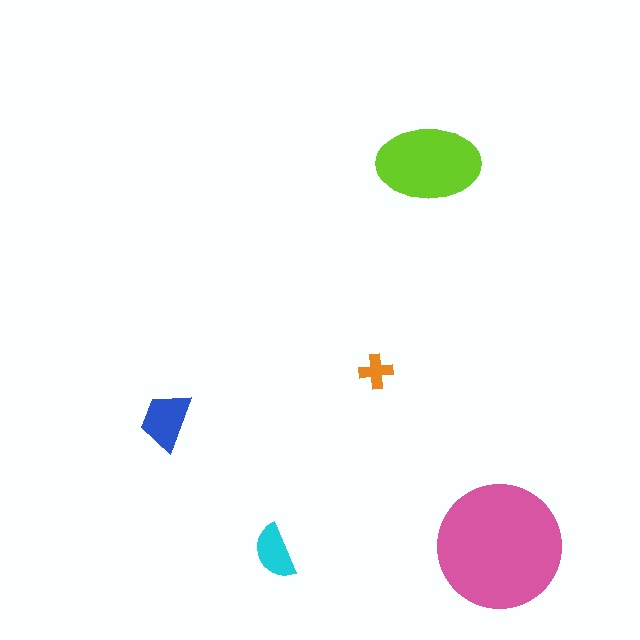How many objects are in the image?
There are 5 objects in the image.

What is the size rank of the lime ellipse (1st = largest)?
2nd.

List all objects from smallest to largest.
The orange cross, the cyan semicircle, the blue trapezoid, the lime ellipse, the pink circle.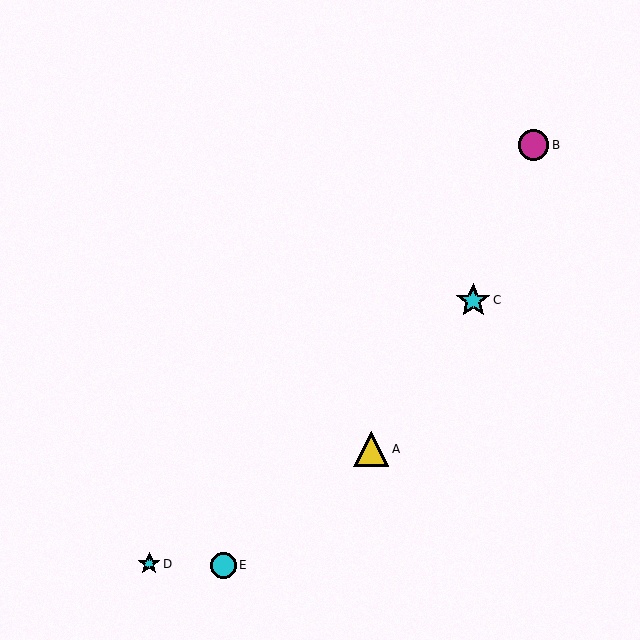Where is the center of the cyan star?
The center of the cyan star is at (473, 300).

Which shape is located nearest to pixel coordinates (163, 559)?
The cyan star (labeled D) at (149, 564) is nearest to that location.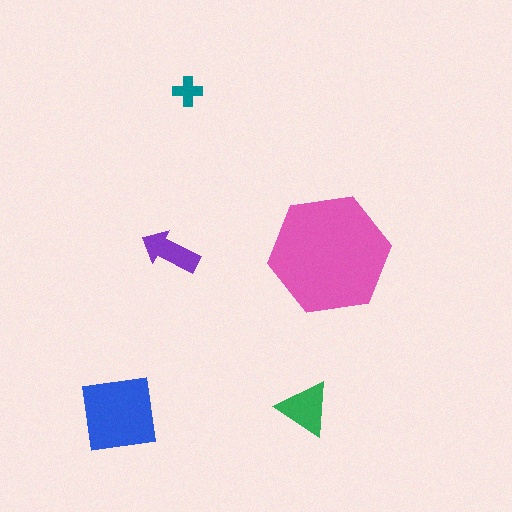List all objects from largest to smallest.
The pink hexagon, the blue square, the green triangle, the purple arrow, the teal cross.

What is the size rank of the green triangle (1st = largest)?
3rd.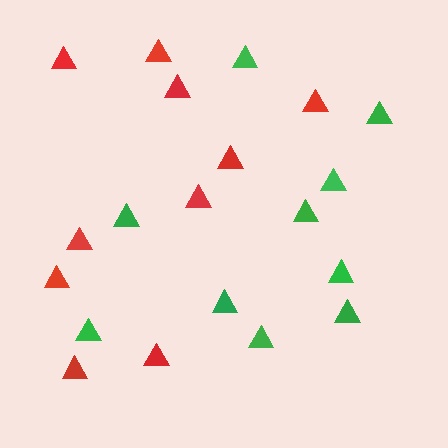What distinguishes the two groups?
There are 2 groups: one group of green triangles (10) and one group of red triangles (10).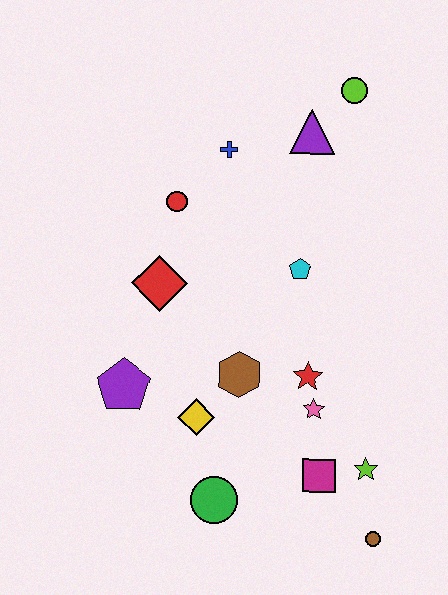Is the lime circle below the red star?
No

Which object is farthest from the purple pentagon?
The lime circle is farthest from the purple pentagon.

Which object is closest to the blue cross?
The red circle is closest to the blue cross.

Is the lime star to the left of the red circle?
No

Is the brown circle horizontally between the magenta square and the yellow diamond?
No